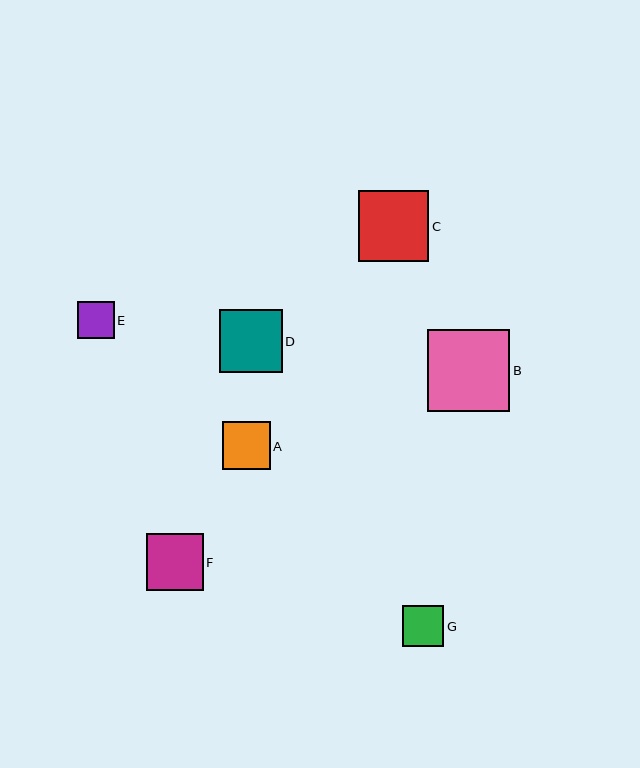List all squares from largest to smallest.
From largest to smallest: B, C, D, F, A, G, E.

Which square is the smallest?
Square E is the smallest with a size of approximately 37 pixels.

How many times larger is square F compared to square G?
Square F is approximately 1.4 times the size of square G.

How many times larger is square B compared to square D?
Square B is approximately 1.3 times the size of square D.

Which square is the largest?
Square B is the largest with a size of approximately 82 pixels.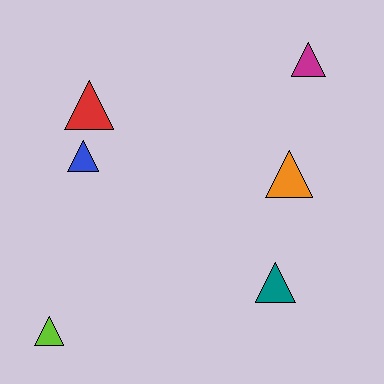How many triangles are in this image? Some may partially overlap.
There are 6 triangles.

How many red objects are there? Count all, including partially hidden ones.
There is 1 red object.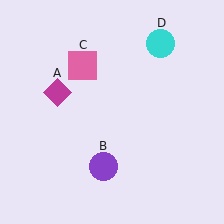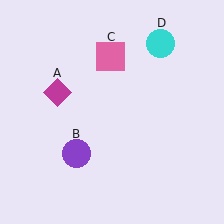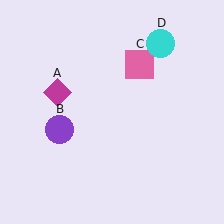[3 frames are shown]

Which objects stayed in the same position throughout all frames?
Magenta diamond (object A) and cyan circle (object D) remained stationary.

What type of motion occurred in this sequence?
The purple circle (object B), pink square (object C) rotated clockwise around the center of the scene.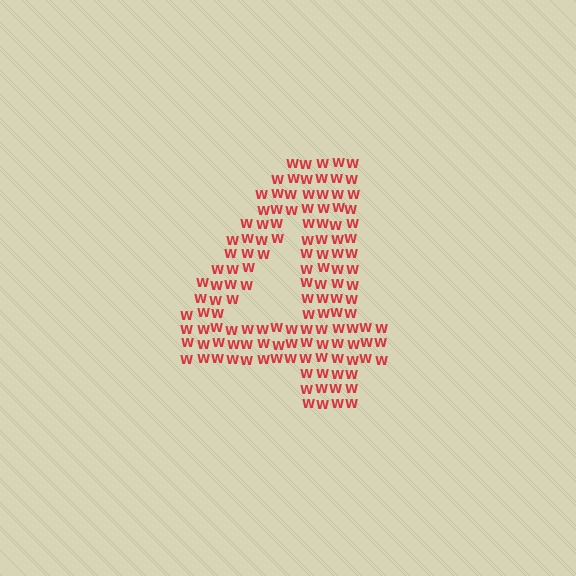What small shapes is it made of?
It is made of small letter W's.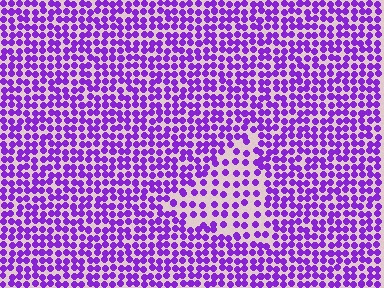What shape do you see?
I see a triangle.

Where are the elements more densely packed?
The elements are more densely packed outside the triangle boundary.